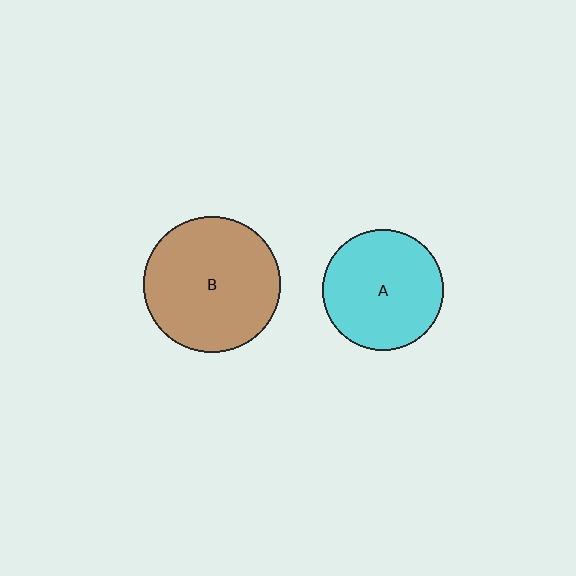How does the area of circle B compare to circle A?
Approximately 1.3 times.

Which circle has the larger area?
Circle B (brown).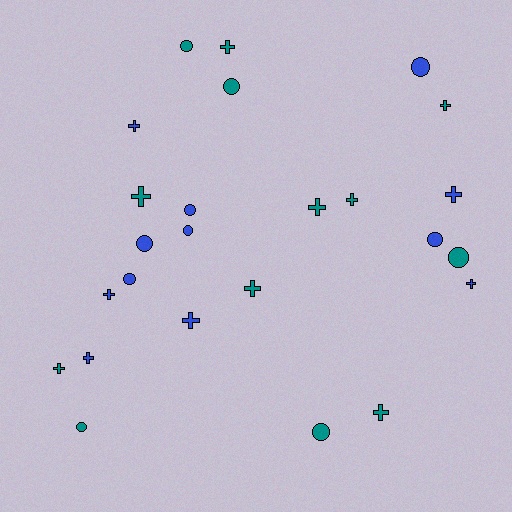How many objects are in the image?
There are 25 objects.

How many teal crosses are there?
There are 8 teal crosses.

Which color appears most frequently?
Teal, with 13 objects.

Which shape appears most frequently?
Cross, with 14 objects.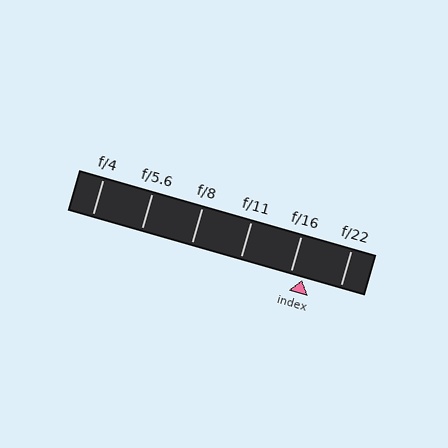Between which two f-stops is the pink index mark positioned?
The index mark is between f/16 and f/22.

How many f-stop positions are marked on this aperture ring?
There are 6 f-stop positions marked.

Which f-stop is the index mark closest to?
The index mark is closest to f/16.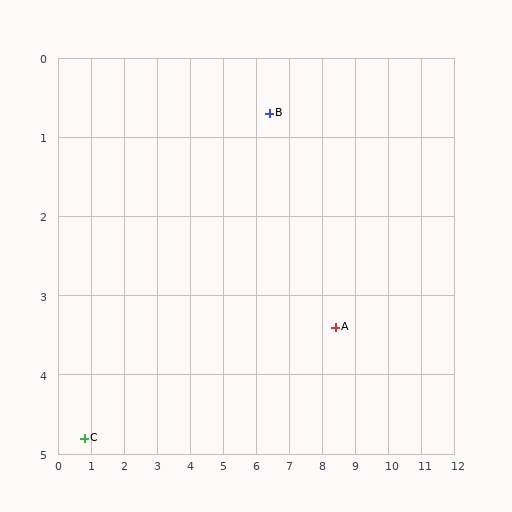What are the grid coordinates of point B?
Point B is at approximately (6.4, 0.7).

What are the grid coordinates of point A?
Point A is at approximately (8.4, 3.4).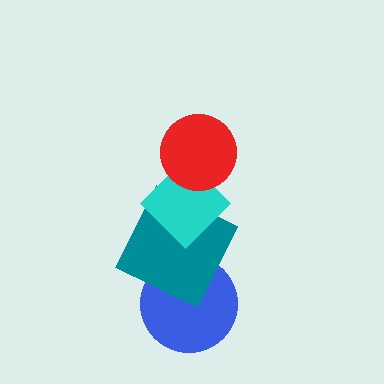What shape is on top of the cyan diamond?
The red circle is on top of the cyan diamond.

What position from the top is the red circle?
The red circle is 1st from the top.